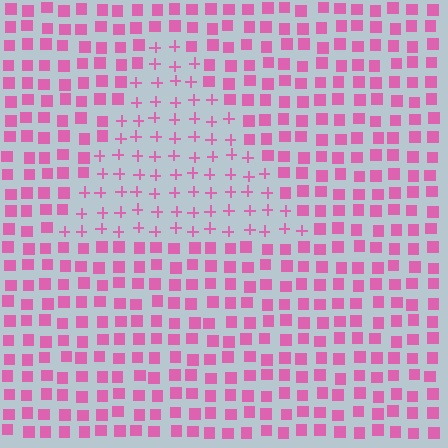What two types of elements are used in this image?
The image uses plus signs inside the triangle region and squares outside it.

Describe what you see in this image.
The image is filled with small pink elements arranged in a uniform grid. A triangle-shaped region contains plus signs, while the surrounding area contains squares. The boundary is defined purely by the change in element shape.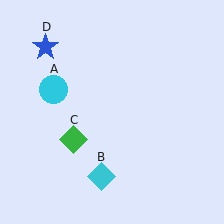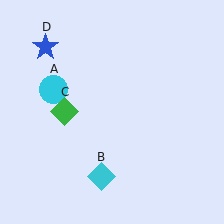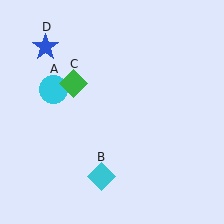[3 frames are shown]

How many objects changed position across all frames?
1 object changed position: green diamond (object C).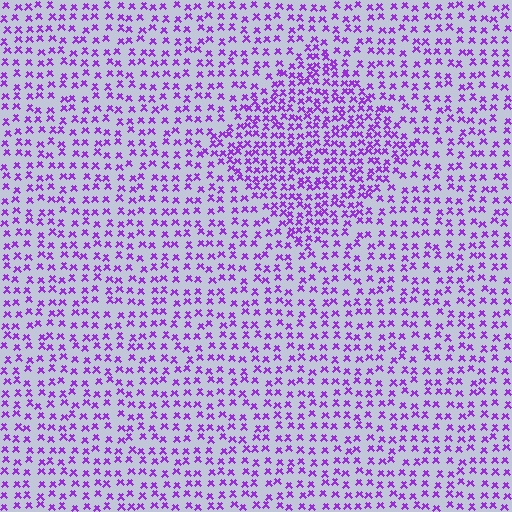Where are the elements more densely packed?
The elements are more densely packed inside the diamond boundary.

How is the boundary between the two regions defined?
The boundary is defined by a change in element density (approximately 1.7x ratio). All elements are the same color, size, and shape.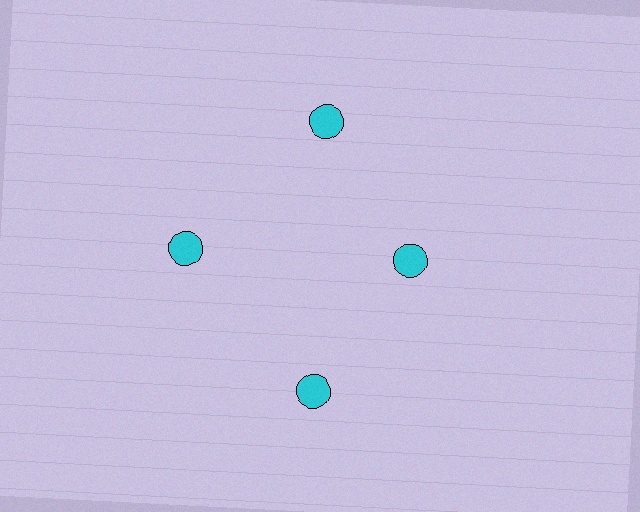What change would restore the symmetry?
The symmetry would be restored by moving it outward, back onto the ring so that all 4 circles sit at equal angles and equal distance from the center.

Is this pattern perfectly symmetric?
No. The 4 cyan circles are arranged in a ring, but one element near the 3 o'clock position is pulled inward toward the center, breaking the 4-fold rotational symmetry.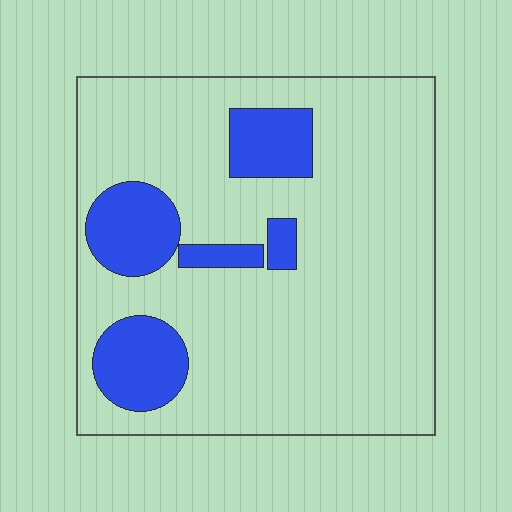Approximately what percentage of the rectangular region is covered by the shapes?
Approximately 20%.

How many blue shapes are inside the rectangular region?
5.